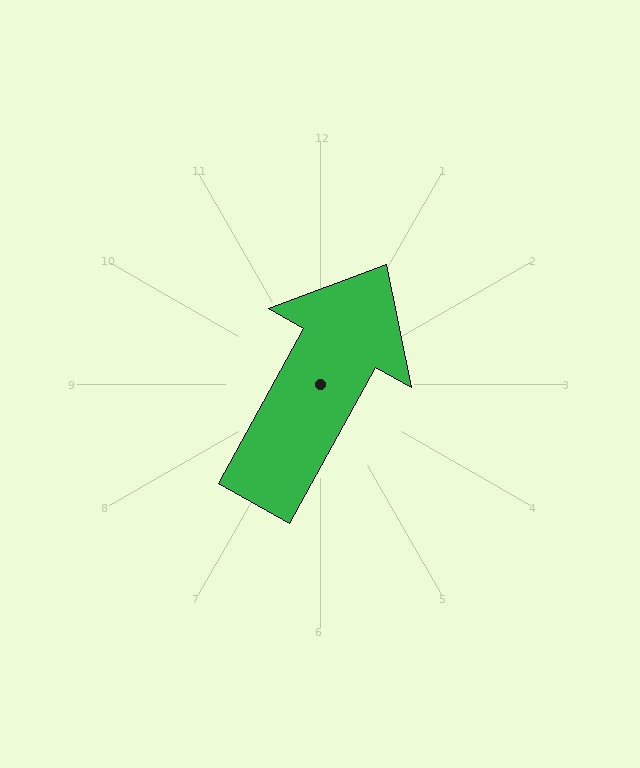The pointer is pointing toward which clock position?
Roughly 1 o'clock.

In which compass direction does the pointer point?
Northeast.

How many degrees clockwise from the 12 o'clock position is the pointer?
Approximately 29 degrees.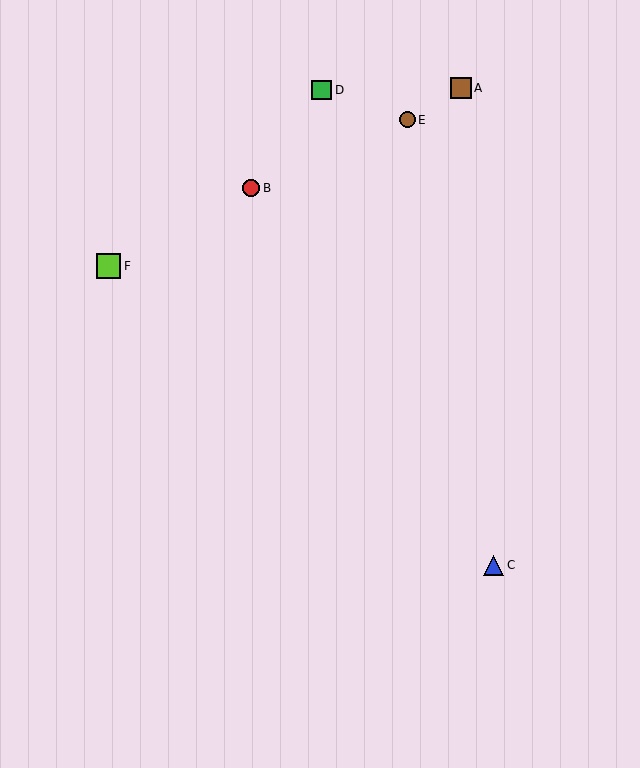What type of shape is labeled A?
Shape A is a brown square.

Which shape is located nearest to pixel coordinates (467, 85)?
The brown square (labeled A) at (461, 88) is nearest to that location.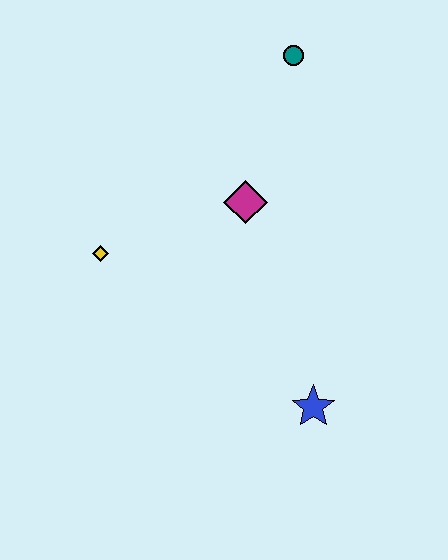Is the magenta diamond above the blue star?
Yes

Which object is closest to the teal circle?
The magenta diamond is closest to the teal circle.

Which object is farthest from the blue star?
The teal circle is farthest from the blue star.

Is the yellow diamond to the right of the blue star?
No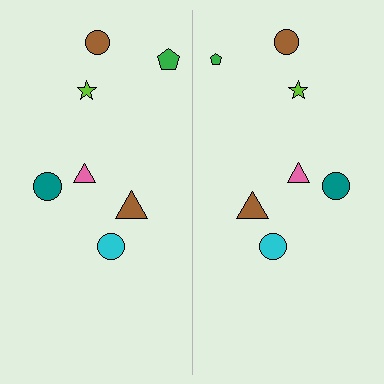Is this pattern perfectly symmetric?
No, the pattern is not perfectly symmetric. The green pentagon on the right side has a different size than its mirror counterpart.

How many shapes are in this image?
There are 14 shapes in this image.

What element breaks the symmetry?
The green pentagon on the right side has a different size than its mirror counterpart.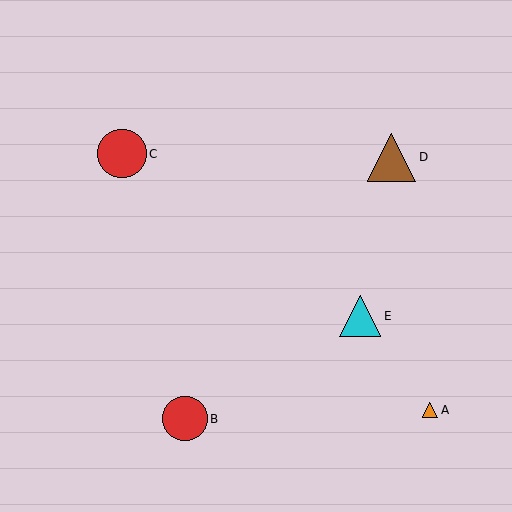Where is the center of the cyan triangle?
The center of the cyan triangle is at (360, 316).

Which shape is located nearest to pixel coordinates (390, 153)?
The brown triangle (labeled D) at (392, 157) is nearest to that location.